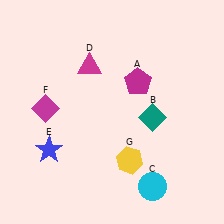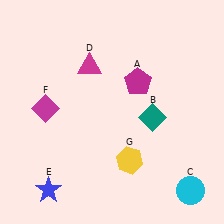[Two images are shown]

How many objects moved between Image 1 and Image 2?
2 objects moved between the two images.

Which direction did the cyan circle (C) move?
The cyan circle (C) moved right.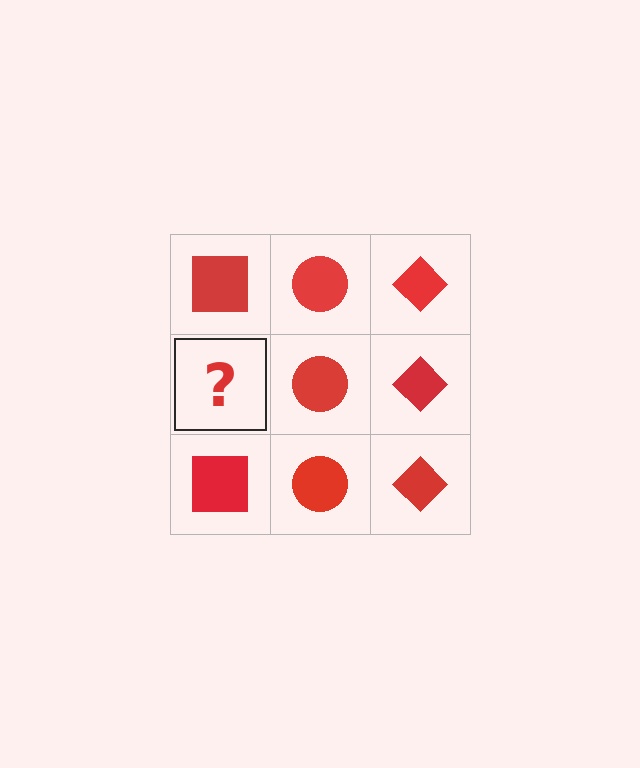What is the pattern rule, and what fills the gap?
The rule is that each column has a consistent shape. The gap should be filled with a red square.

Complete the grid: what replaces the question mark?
The question mark should be replaced with a red square.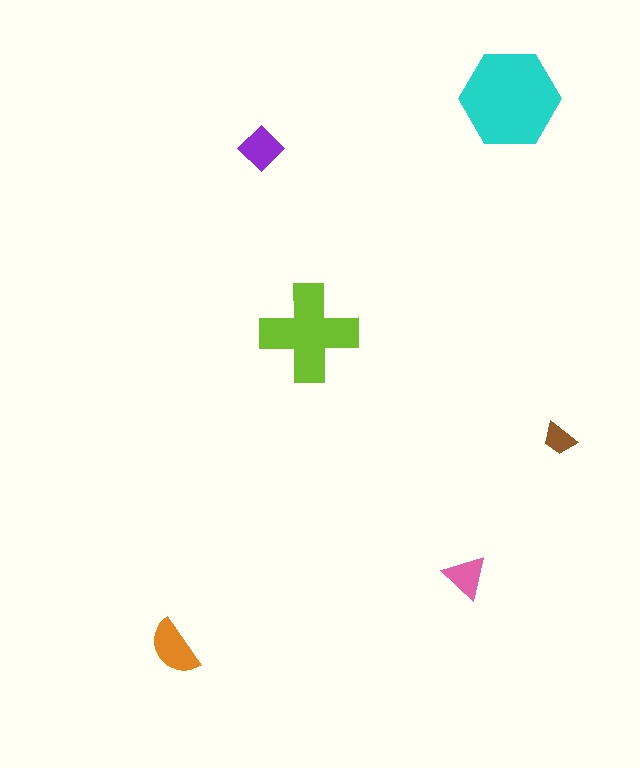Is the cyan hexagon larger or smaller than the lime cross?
Larger.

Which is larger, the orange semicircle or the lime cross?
The lime cross.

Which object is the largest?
The cyan hexagon.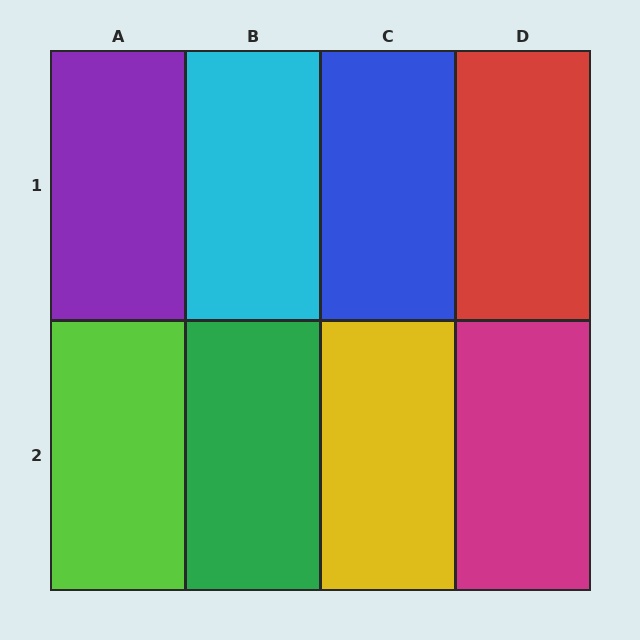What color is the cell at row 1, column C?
Blue.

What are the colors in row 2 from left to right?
Lime, green, yellow, magenta.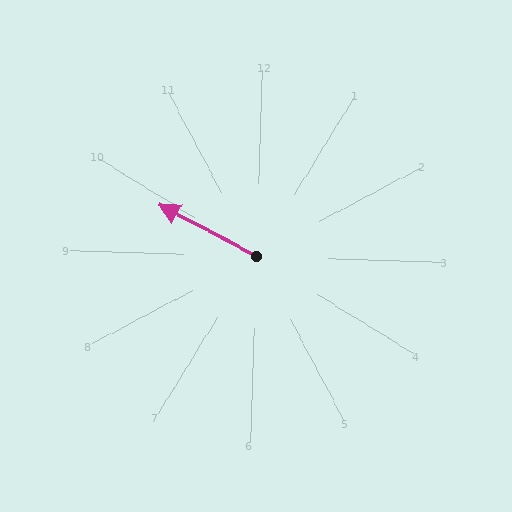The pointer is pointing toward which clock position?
Roughly 10 o'clock.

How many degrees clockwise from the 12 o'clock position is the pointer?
Approximately 296 degrees.